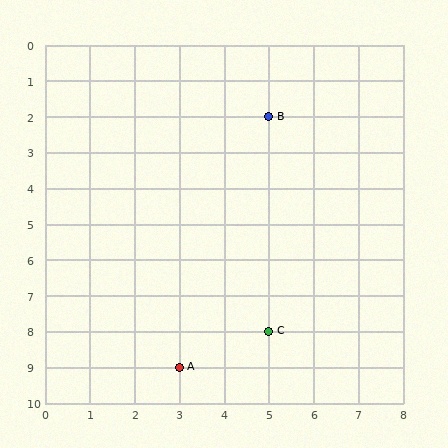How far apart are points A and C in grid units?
Points A and C are 2 columns and 1 row apart (about 2.2 grid units diagonally).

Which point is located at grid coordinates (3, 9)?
Point A is at (3, 9).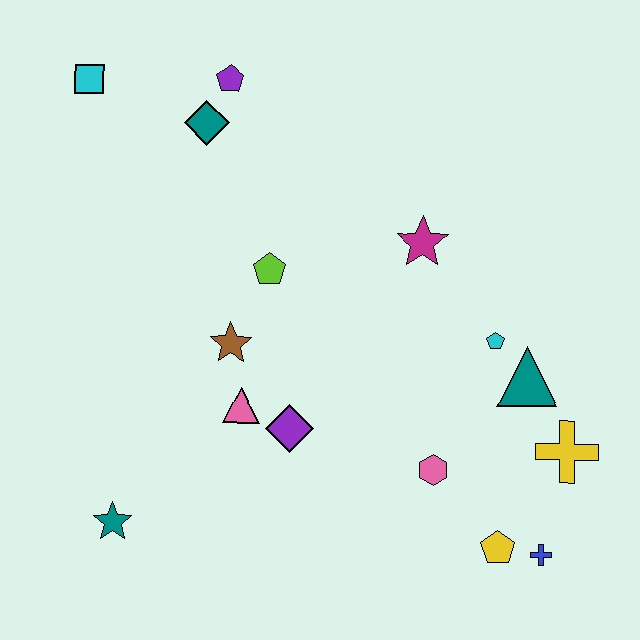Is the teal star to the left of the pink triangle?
Yes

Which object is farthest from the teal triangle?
The cyan square is farthest from the teal triangle.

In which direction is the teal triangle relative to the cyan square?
The teal triangle is to the right of the cyan square.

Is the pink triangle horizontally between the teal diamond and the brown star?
No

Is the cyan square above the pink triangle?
Yes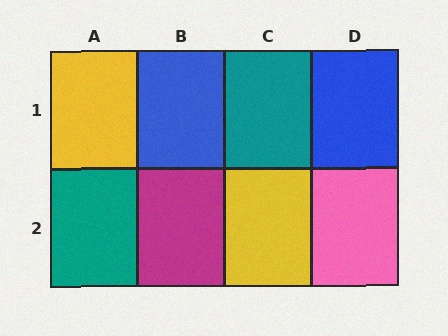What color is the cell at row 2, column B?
Magenta.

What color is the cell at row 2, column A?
Teal.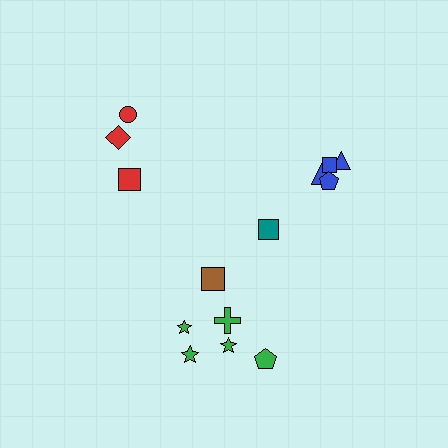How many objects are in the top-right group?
There are 5 objects.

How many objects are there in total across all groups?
There are 14 objects.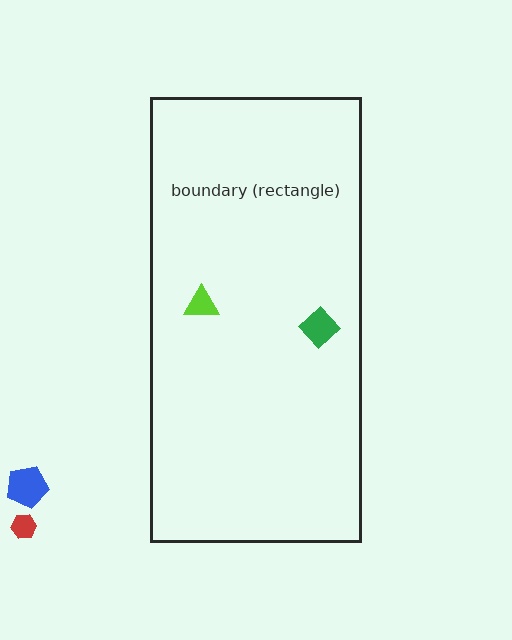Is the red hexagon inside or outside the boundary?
Outside.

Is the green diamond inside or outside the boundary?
Inside.